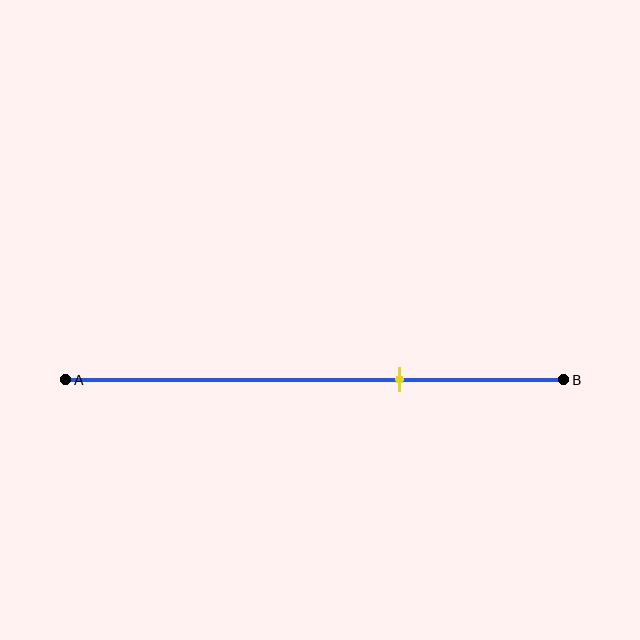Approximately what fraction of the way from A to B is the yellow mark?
The yellow mark is approximately 65% of the way from A to B.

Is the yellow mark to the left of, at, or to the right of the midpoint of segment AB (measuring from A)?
The yellow mark is to the right of the midpoint of segment AB.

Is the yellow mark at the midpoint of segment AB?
No, the mark is at about 65% from A, not at the 50% midpoint.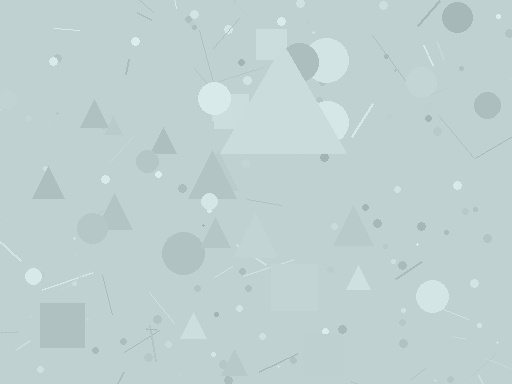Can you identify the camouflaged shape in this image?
The camouflaged shape is a triangle.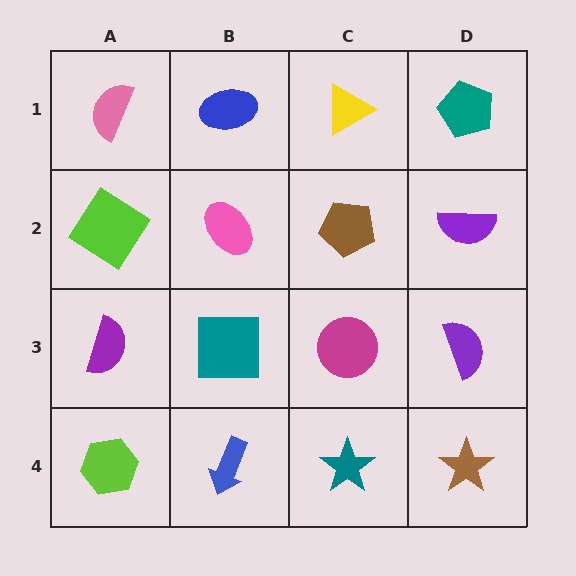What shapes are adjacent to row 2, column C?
A yellow triangle (row 1, column C), a magenta circle (row 3, column C), a pink ellipse (row 2, column B), a purple semicircle (row 2, column D).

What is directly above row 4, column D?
A purple semicircle.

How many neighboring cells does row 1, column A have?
2.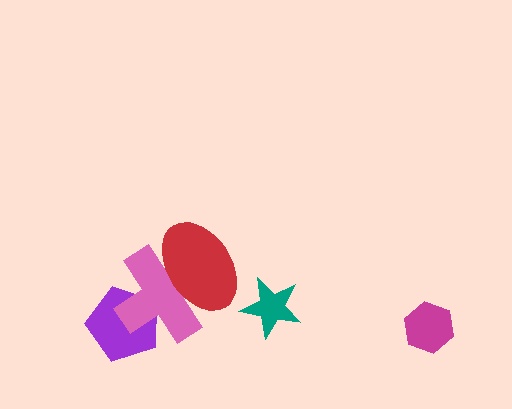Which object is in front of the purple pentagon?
The pink cross is in front of the purple pentagon.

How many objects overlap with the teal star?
0 objects overlap with the teal star.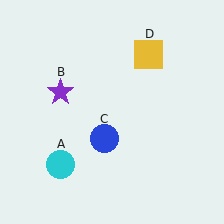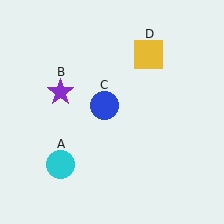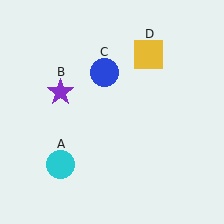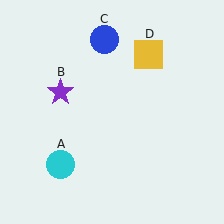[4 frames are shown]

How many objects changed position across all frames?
1 object changed position: blue circle (object C).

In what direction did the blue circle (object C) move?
The blue circle (object C) moved up.